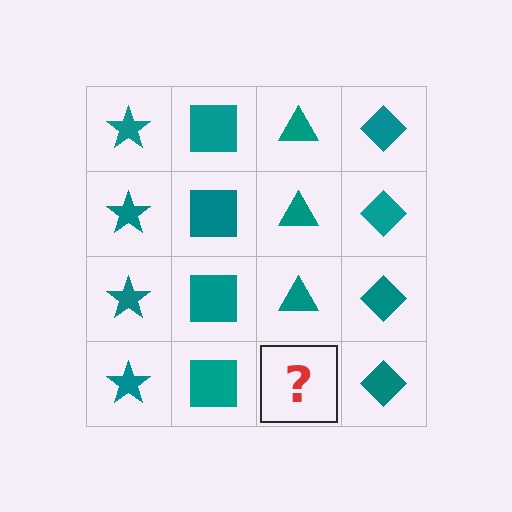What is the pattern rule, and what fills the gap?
The rule is that each column has a consistent shape. The gap should be filled with a teal triangle.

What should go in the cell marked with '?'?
The missing cell should contain a teal triangle.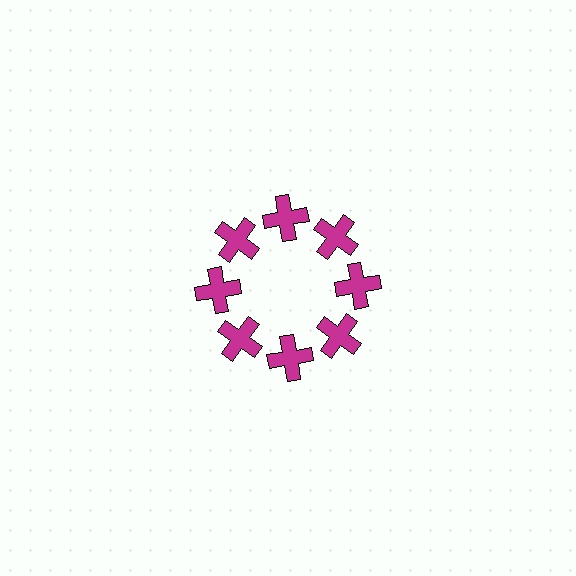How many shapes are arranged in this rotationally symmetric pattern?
There are 8 shapes, arranged in 8 groups of 1.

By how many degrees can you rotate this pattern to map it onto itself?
The pattern maps onto itself every 45 degrees of rotation.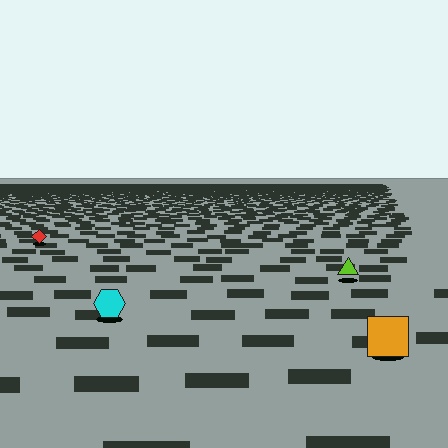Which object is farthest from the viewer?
The red diamond is farthest from the viewer. It appears smaller and the ground texture around it is denser.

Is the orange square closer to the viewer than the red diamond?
Yes. The orange square is closer — you can tell from the texture gradient: the ground texture is coarser near it.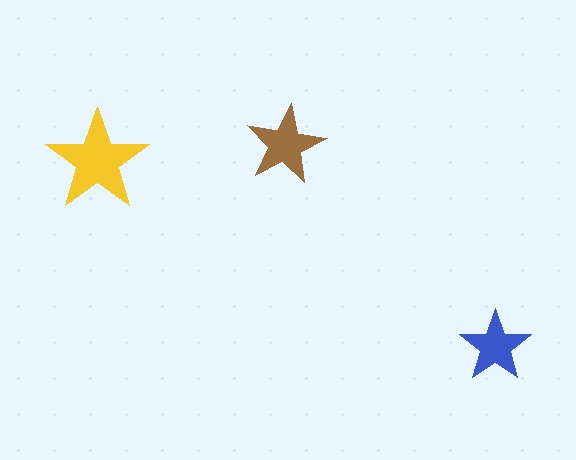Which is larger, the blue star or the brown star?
The brown one.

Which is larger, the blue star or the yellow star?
The yellow one.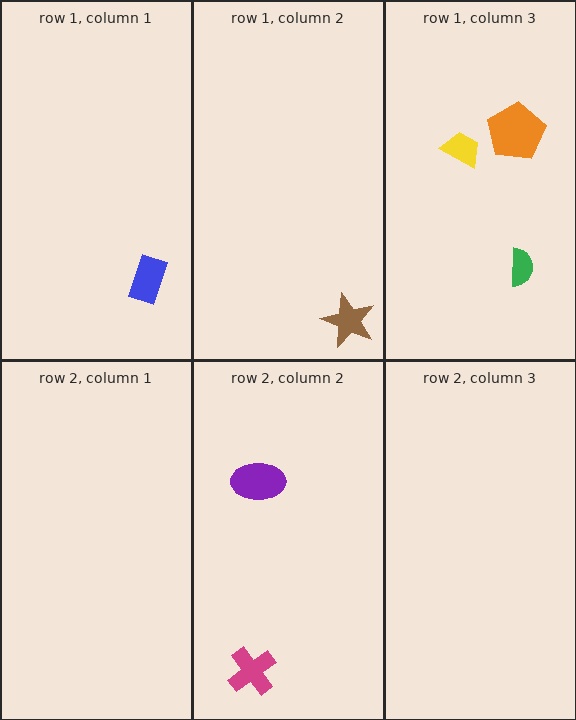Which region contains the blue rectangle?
The row 1, column 1 region.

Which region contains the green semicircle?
The row 1, column 3 region.